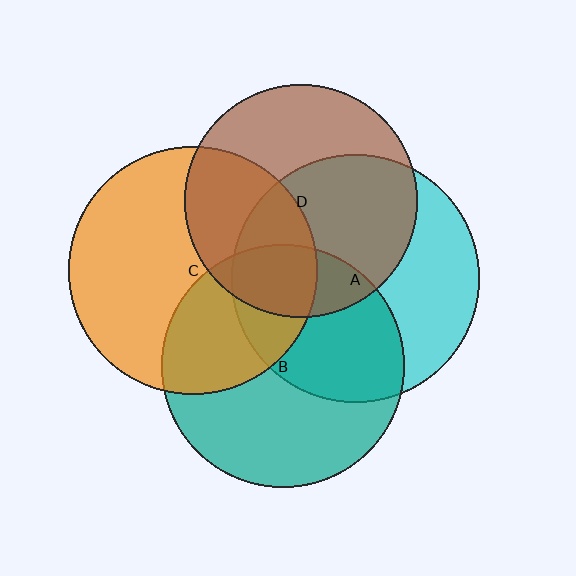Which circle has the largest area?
Circle A (cyan).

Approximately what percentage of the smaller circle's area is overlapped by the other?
Approximately 35%.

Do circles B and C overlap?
Yes.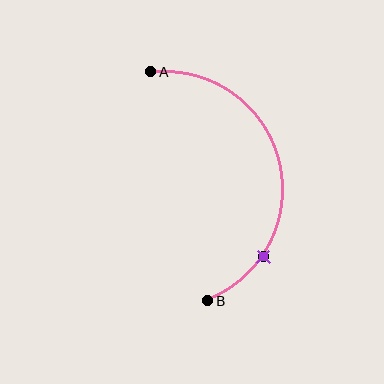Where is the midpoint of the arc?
The arc midpoint is the point on the curve farthest from the straight line joining A and B. It sits to the right of that line.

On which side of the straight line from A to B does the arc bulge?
The arc bulges to the right of the straight line connecting A and B.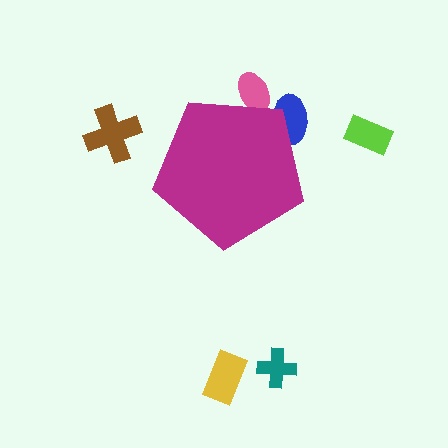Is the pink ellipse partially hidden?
Yes, the pink ellipse is partially hidden behind the magenta pentagon.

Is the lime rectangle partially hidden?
No, the lime rectangle is fully visible.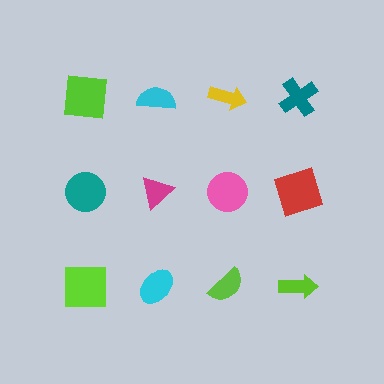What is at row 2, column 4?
A red square.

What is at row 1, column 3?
A yellow arrow.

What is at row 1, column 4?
A teal cross.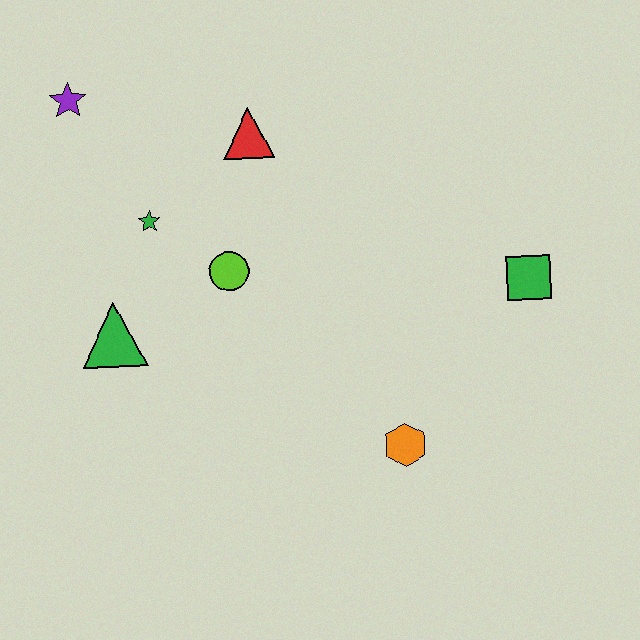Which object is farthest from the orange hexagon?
The purple star is farthest from the orange hexagon.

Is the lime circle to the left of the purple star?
No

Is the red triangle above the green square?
Yes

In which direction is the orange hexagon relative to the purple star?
The orange hexagon is below the purple star.